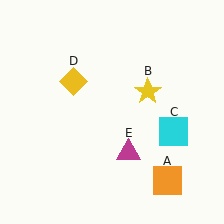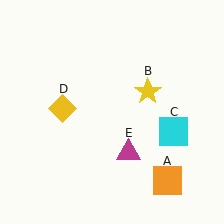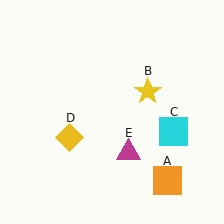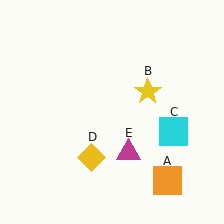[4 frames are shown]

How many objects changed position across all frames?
1 object changed position: yellow diamond (object D).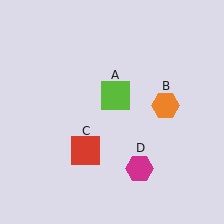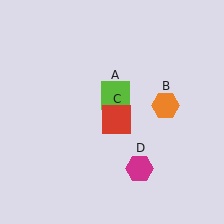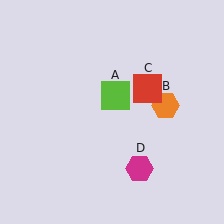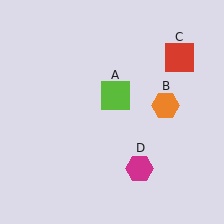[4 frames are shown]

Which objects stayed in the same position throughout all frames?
Lime square (object A) and orange hexagon (object B) and magenta hexagon (object D) remained stationary.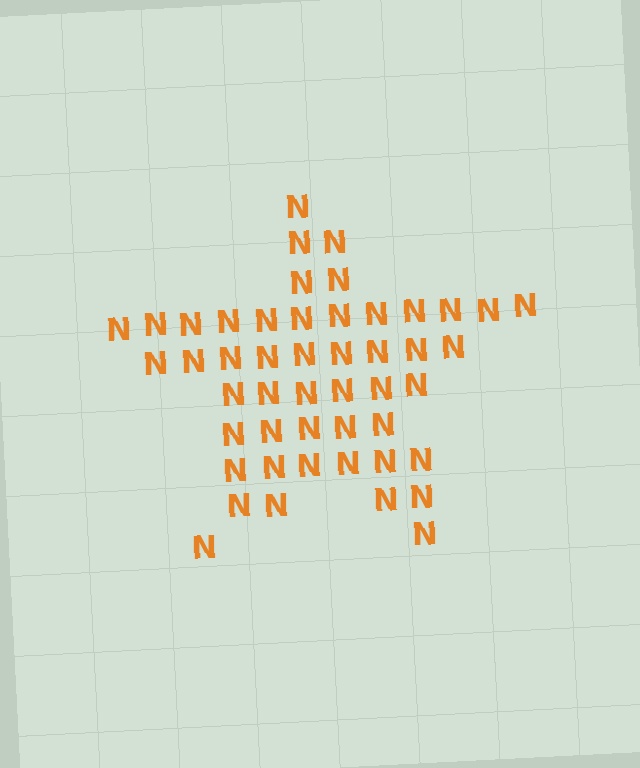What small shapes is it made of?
It is made of small letter N's.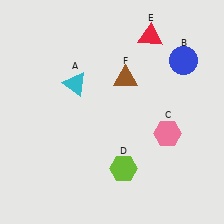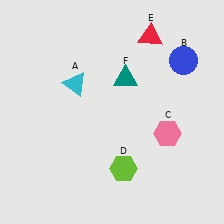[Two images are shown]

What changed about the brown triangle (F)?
In Image 1, F is brown. In Image 2, it changed to teal.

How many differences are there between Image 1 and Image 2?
There is 1 difference between the two images.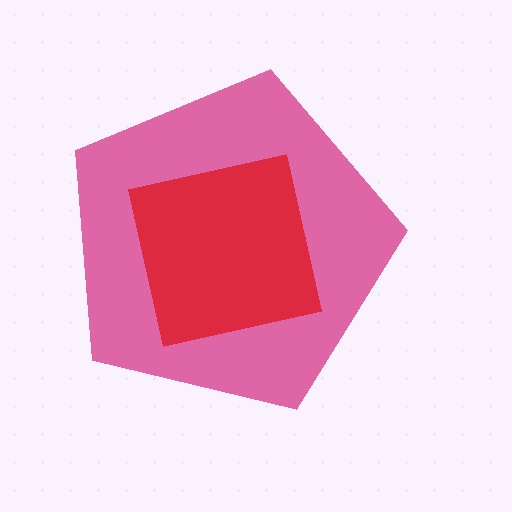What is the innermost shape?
The red square.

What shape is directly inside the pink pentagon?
The red square.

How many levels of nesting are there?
2.